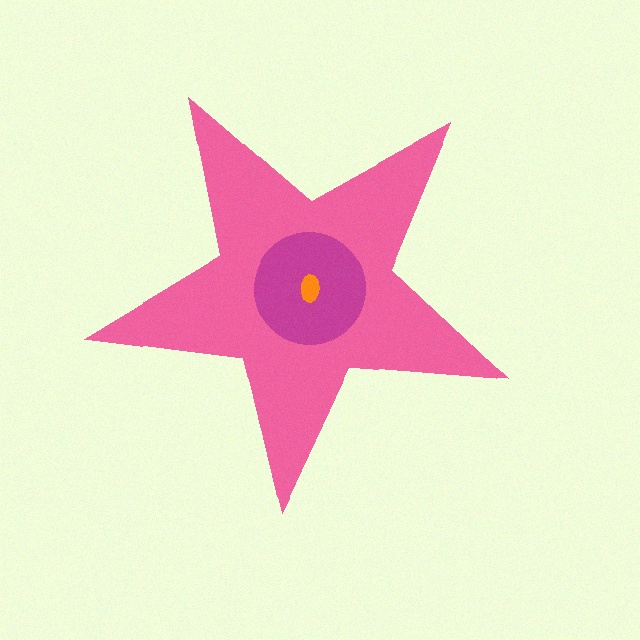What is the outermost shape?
The pink star.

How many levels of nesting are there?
3.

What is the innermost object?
The orange ellipse.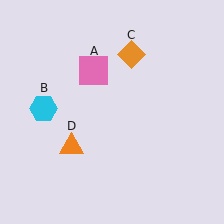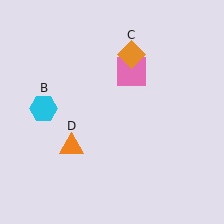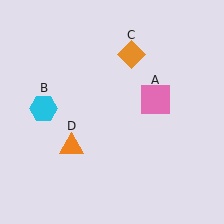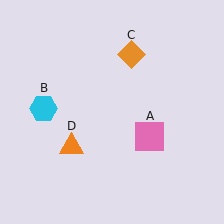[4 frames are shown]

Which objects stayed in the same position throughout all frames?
Cyan hexagon (object B) and orange diamond (object C) and orange triangle (object D) remained stationary.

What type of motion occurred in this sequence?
The pink square (object A) rotated clockwise around the center of the scene.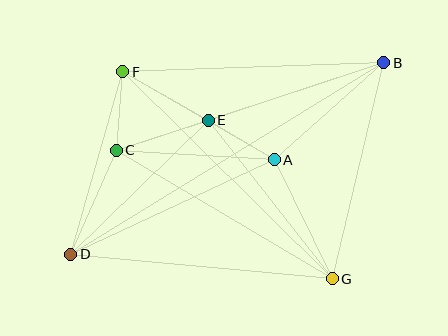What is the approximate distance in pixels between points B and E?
The distance between B and E is approximately 185 pixels.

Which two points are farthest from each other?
Points B and D are farthest from each other.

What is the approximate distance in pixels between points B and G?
The distance between B and G is approximately 222 pixels.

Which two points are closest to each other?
Points A and E are closest to each other.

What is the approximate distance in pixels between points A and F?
The distance between A and F is approximately 175 pixels.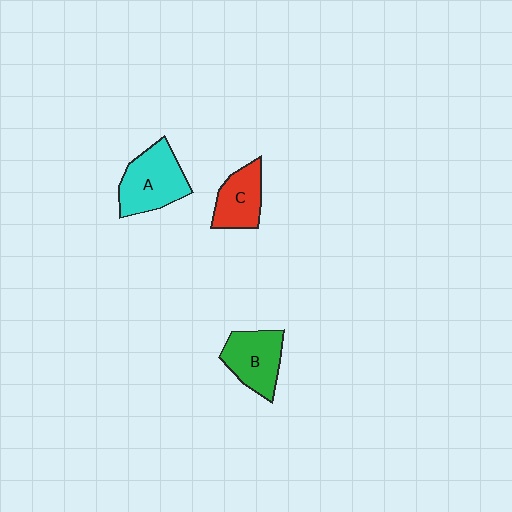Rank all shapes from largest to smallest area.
From largest to smallest: A (cyan), B (green), C (red).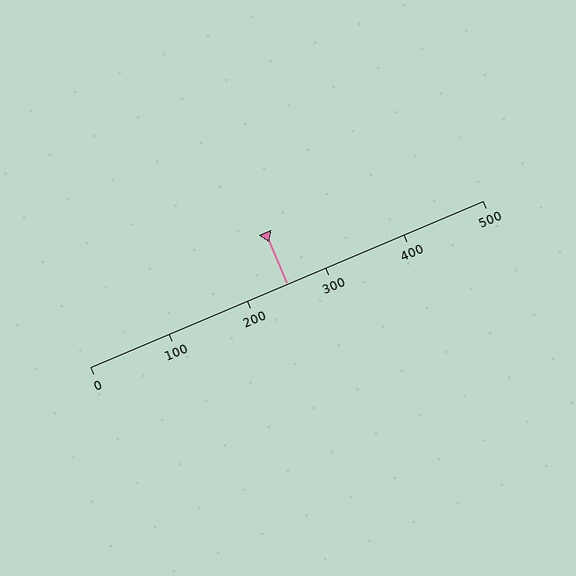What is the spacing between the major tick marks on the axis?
The major ticks are spaced 100 apart.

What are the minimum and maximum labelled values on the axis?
The axis runs from 0 to 500.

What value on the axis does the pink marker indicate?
The marker indicates approximately 250.